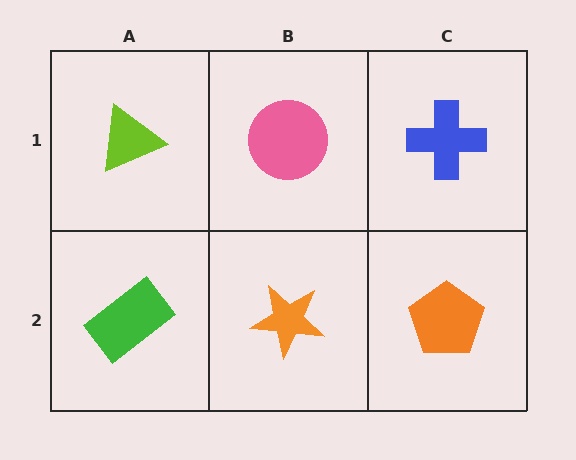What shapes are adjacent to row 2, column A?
A lime triangle (row 1, column A), an orange star (row 2, column B).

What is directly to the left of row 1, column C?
A pink circle.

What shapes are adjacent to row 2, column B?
A pink circle (row 1, column B), a green rectangle (row 2, column A), an orange pentagon (row 2, column C).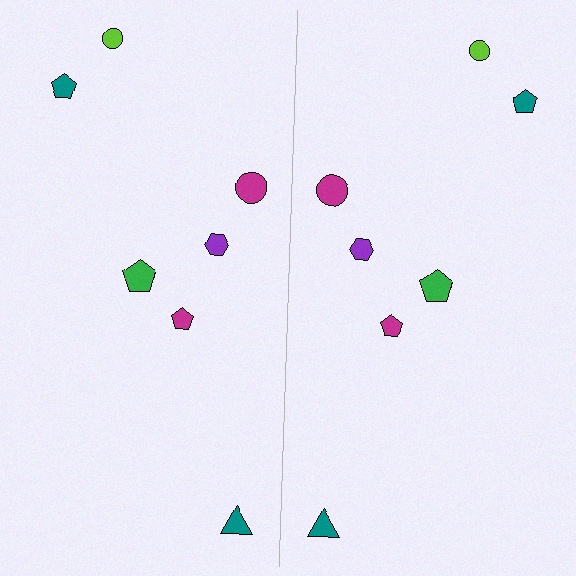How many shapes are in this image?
There are 14 shapes in this image.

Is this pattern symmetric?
Yes, this pattern has bilateral (reflection) symmetry.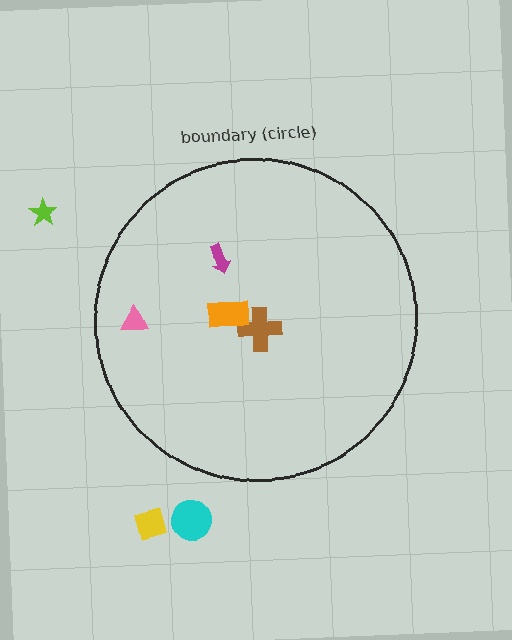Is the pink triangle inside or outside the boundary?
Inside.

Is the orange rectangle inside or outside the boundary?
Inside.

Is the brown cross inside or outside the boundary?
Inside.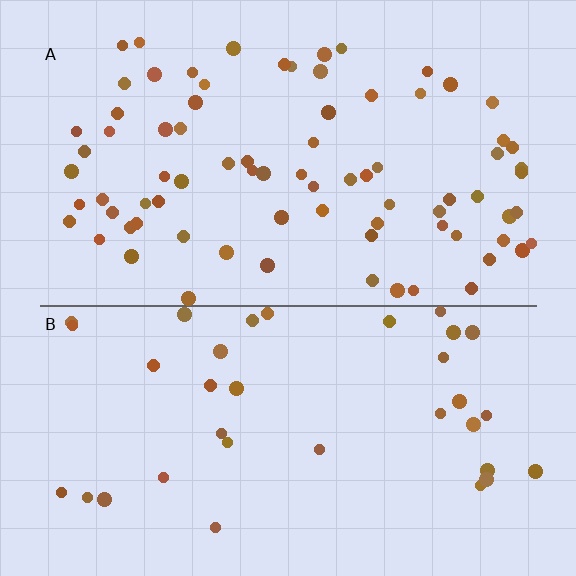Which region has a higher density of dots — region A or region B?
A (the top).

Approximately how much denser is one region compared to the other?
Approximately 2.2× — region A over region B.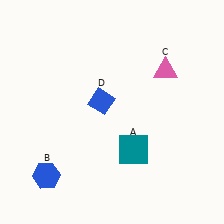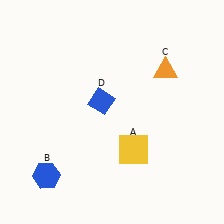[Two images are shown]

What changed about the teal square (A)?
In Image 1, A is teal. In Image 2, it changed to yellow.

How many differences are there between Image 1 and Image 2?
There are 2 differences between the two images.